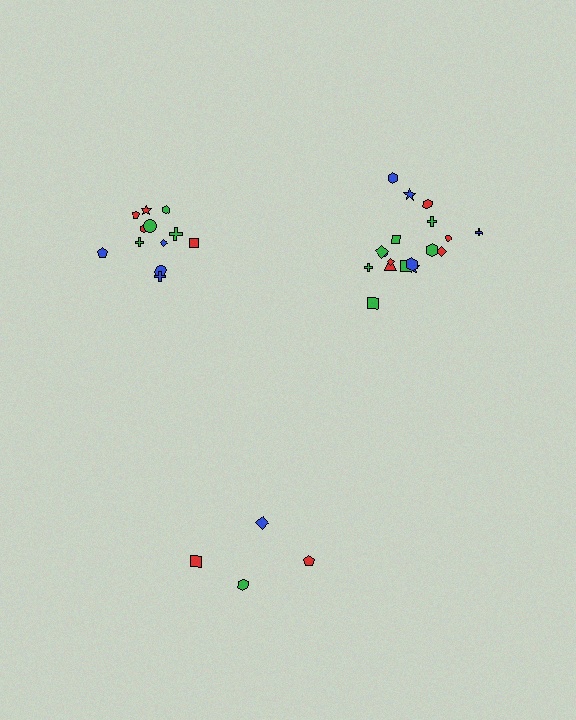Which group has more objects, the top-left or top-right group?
The top-right group.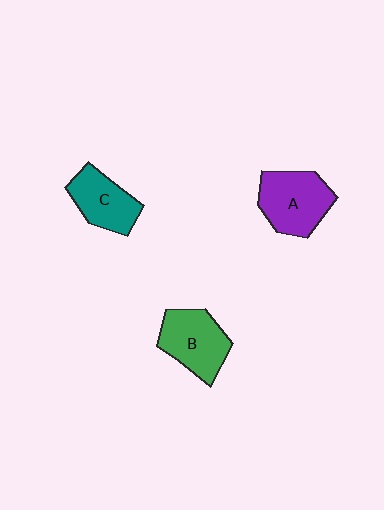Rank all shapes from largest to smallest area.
From largest to smallest: A (purple), B (green), C (teal).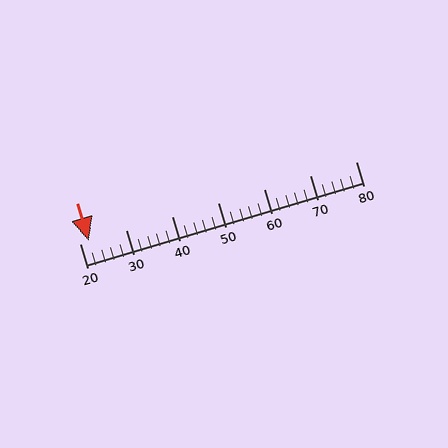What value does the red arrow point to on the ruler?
The red arrow points to approximately 22.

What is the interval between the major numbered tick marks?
The major tick marks are spaced 10 units apart.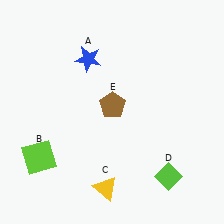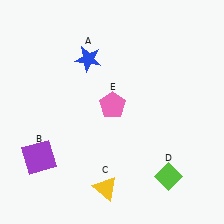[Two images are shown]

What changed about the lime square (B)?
In Image 1, B is lime. In Image 2, it changed to purple.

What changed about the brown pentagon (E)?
In Image 1, E is brown. In Image 2, it changed to pink.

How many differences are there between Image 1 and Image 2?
There are 2 differences between the two images.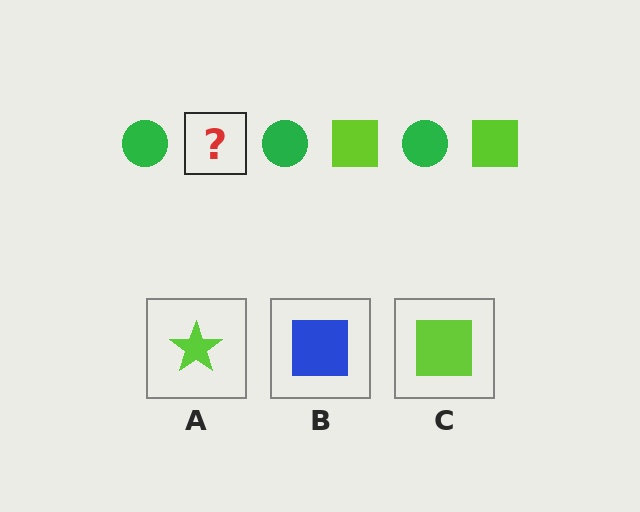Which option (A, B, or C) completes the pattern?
C.